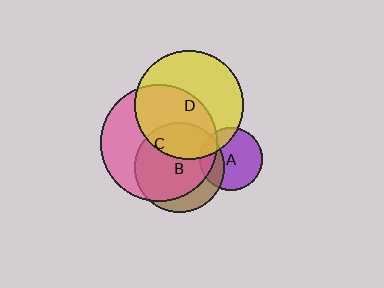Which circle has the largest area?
Circle C (pink).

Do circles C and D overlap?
Yes.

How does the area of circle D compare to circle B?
Approximately 1.5 times.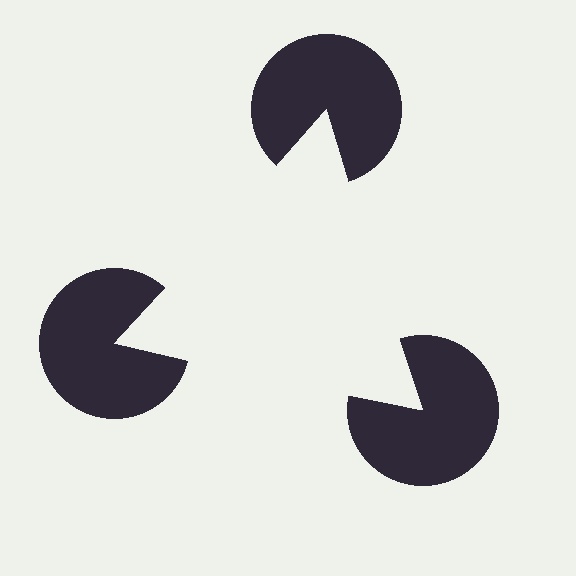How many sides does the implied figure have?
3 sides.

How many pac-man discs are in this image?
There are 3 — one at each vertex of the illusory triangle.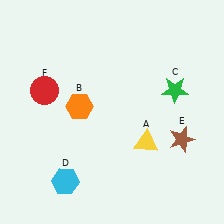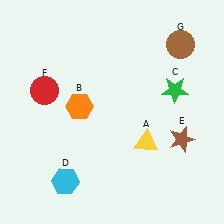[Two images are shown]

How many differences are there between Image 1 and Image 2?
There is 1 difference between the two images.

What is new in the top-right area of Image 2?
A brown circle (G) was added in the top-right area of Image 2.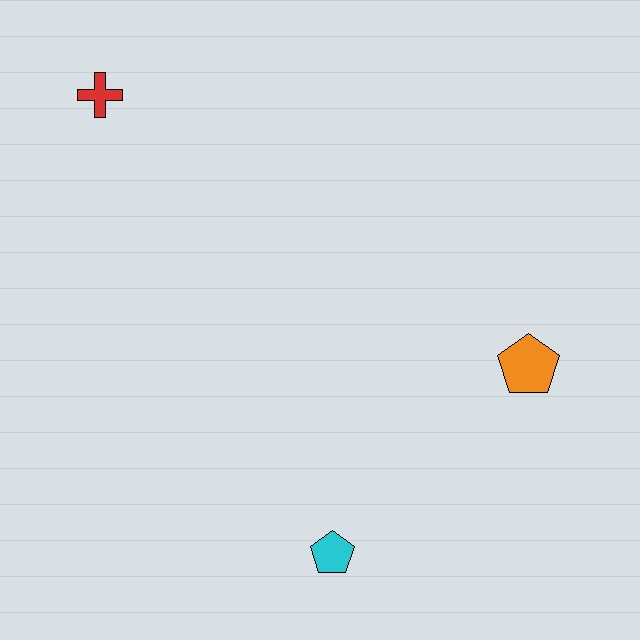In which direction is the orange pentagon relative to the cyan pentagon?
The orange pentagon is to the right of the cyan pentagon.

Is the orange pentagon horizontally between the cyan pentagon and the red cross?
No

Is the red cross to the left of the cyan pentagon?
Yes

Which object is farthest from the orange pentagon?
The red cross is farthest from the orange pentagon.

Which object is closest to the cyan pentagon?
The orange pentagon is closest to the cyan pentagon.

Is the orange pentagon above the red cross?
No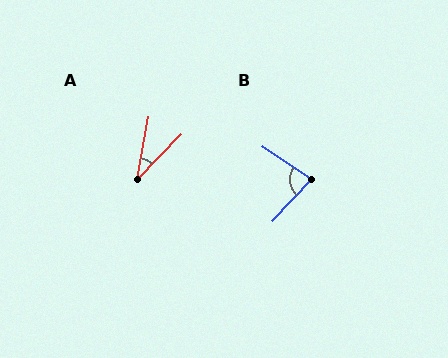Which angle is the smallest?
A, at approximately 34 degrees.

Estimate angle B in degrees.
Approximately 81 degrees.